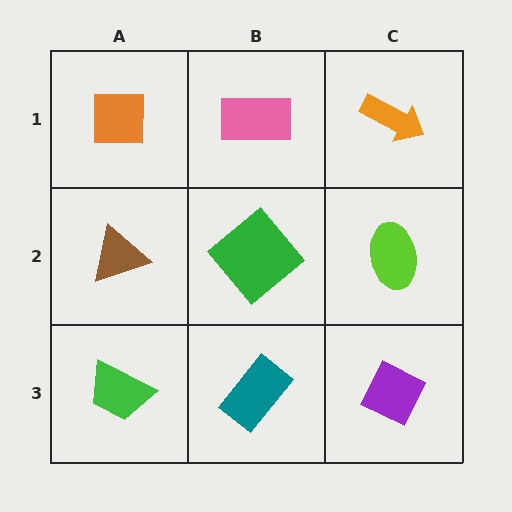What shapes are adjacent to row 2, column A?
An orange square (row 1, column A), a green trapezoid (row 3, column A), a green diamond (row 2, column B).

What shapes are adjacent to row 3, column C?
A lime ellipse (row 2, column C), a teal rectangle (row 3, column B).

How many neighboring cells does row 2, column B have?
4.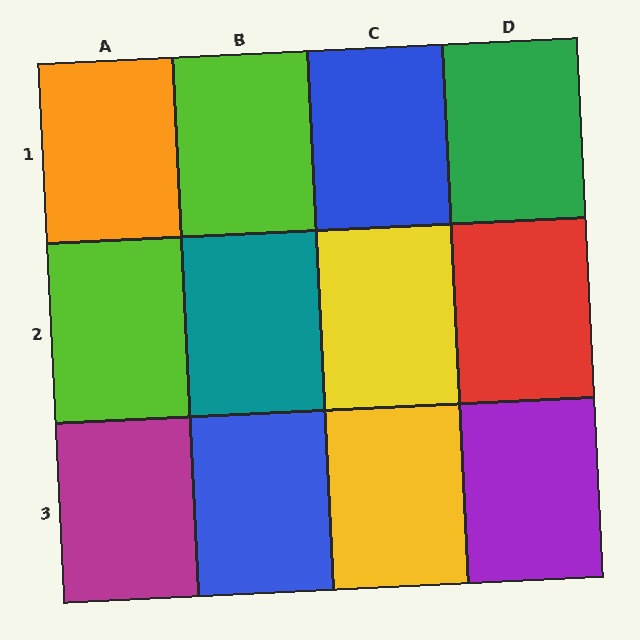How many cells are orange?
1 cell is orange.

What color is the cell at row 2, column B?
Teal.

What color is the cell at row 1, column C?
Blue.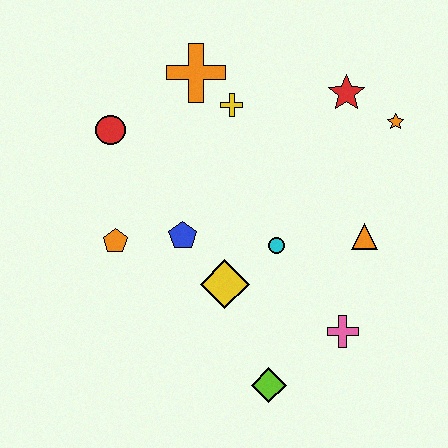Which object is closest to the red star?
The orange star is closest to the red star.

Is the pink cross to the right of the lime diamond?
Yes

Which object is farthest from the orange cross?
The lime diamond is farthest from the orange cross.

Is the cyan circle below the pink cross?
No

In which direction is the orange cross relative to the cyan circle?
The orange cross is above the cyan circle.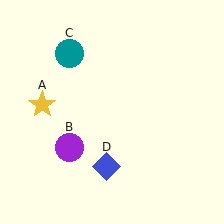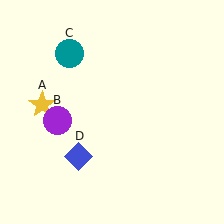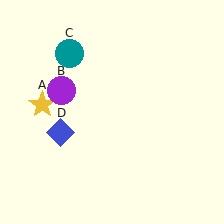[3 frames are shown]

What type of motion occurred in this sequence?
The purple circle (object B), blue diamond (object D) rotated clockwise around the center of the scene.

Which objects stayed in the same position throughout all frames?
Yellow star (object A) and teal circle (object C) remained stationary.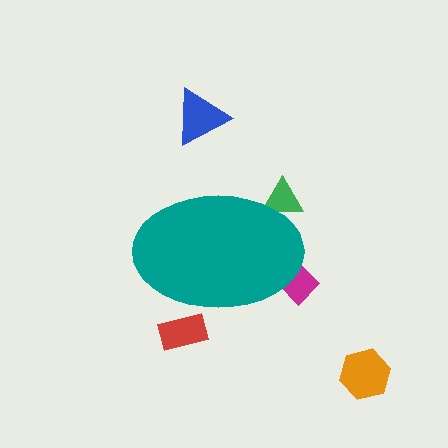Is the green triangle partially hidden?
Yes, the green triangle is partially hidden behind the teal ellipse.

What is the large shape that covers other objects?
A teal ellipse.